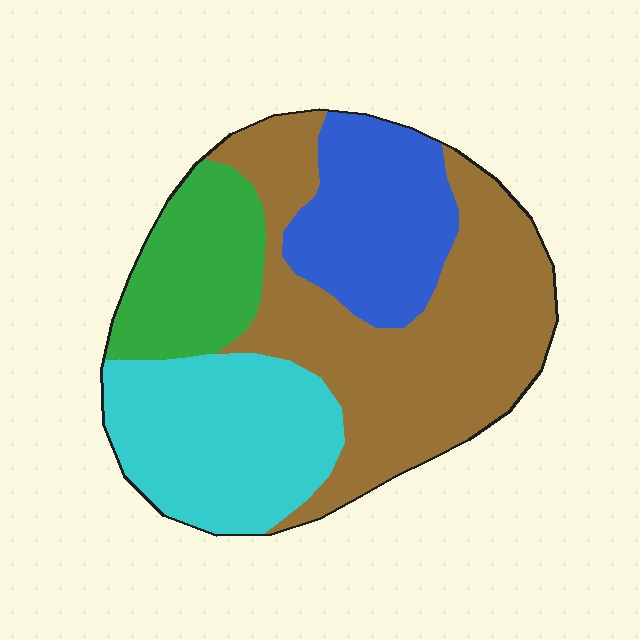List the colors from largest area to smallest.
From largest to smallest: brown, cyan, blue, green.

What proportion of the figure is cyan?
Cyan covers roughly 25% of the figure.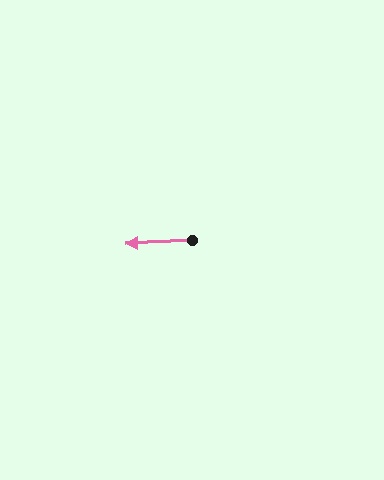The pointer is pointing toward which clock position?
Roughly 9 o'clock.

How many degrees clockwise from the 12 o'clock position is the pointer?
Approximately 267 degrees.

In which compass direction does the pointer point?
West.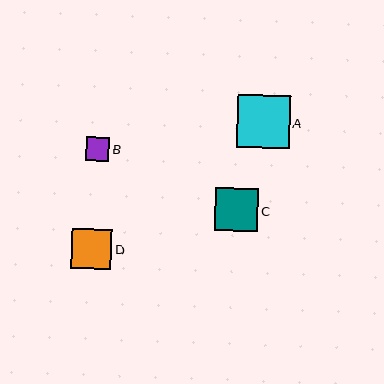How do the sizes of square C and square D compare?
Square C and square D are approximately the same size.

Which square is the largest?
Square A is the largest with a size of approximately 53 pixels.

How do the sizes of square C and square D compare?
Square C and square D are approximately the same size.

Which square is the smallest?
Square B is the smallest with a size of approximately 23 pixels.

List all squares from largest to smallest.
From largest to smallest: A, C, D, B.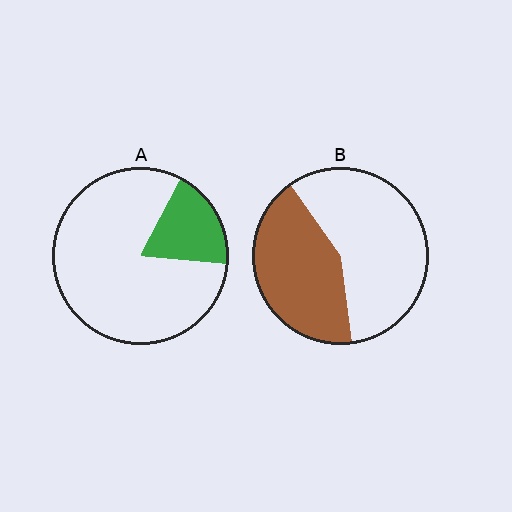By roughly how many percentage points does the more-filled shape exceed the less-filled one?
By roughly 25 percentage points (B over A).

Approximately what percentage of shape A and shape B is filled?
A is approximately 20% and B is approximately 40%.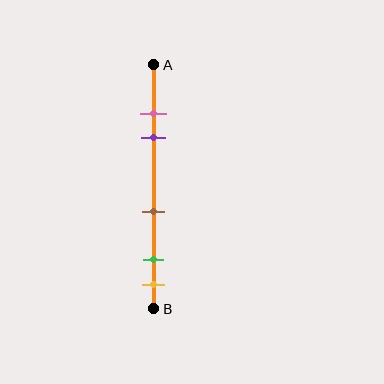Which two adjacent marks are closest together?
The pink and purple marks are the closest adjacent pair.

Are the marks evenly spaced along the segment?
No, the marks are not evenly spaced.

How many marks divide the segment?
There are 5 marks dividing the segment.